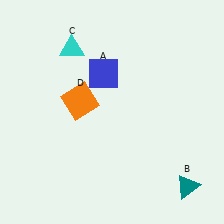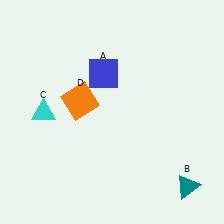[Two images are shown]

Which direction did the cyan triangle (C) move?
The cyan triangle (C) moved down.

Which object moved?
The cyan triangle (C) moved down.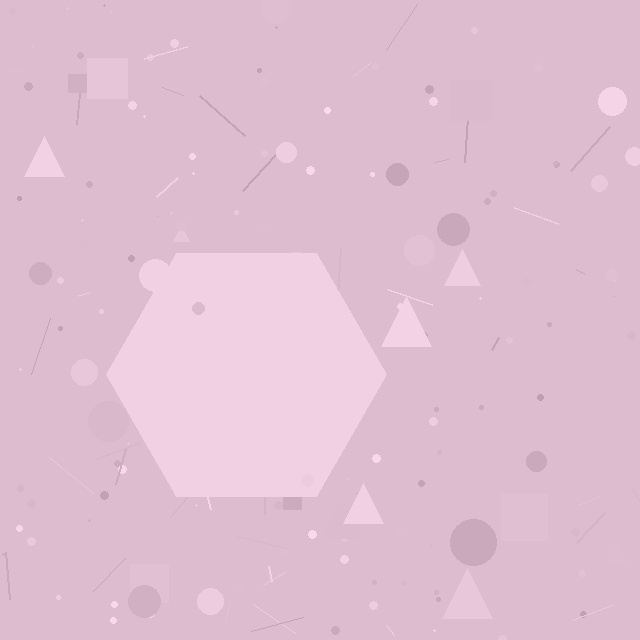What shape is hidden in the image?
A hexagon is hidden in the image.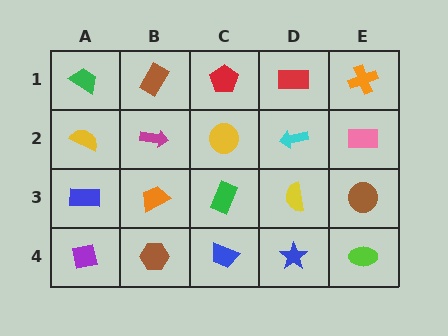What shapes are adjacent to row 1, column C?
A yellow circle (row 2, column C), a brown rectangle (row 1, column B), a red rectangle (row 1, column D).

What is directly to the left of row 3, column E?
A yellow semicircle.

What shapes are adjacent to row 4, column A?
A blue rectangle (row 3, column A), a brown hexagon (row 4, column B).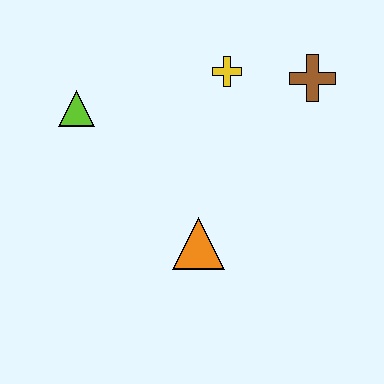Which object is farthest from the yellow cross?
The orange triangle is farthest from the yellow cross.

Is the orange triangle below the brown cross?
Yes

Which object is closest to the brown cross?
The yellow cross is closest to the brown cross.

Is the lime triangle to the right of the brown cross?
No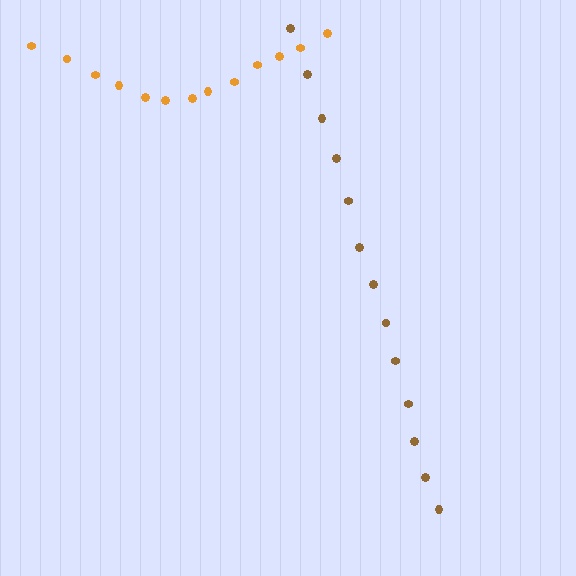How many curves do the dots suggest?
There are 2 distinct paths.